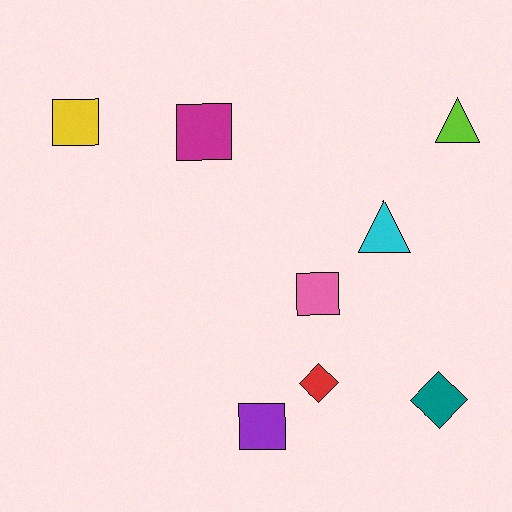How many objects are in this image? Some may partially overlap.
There are 8 objects.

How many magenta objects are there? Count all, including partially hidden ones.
There is 1 magenta object.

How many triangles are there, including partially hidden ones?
There are 2 triangles.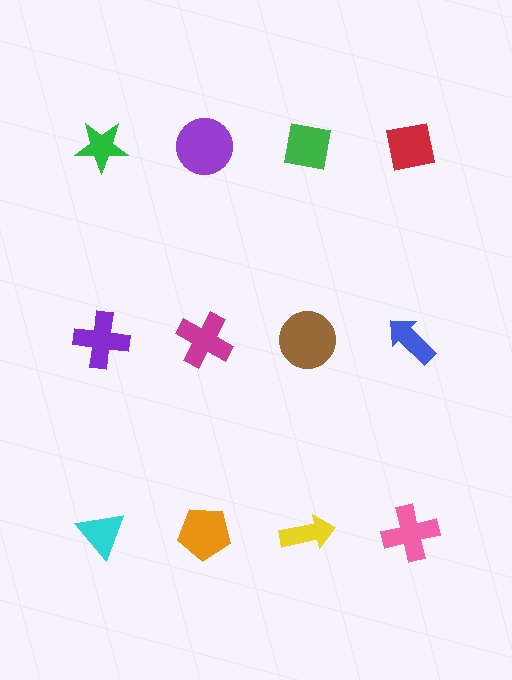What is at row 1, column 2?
A purple circle.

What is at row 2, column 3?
A brown circle.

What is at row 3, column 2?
An orange pentagon.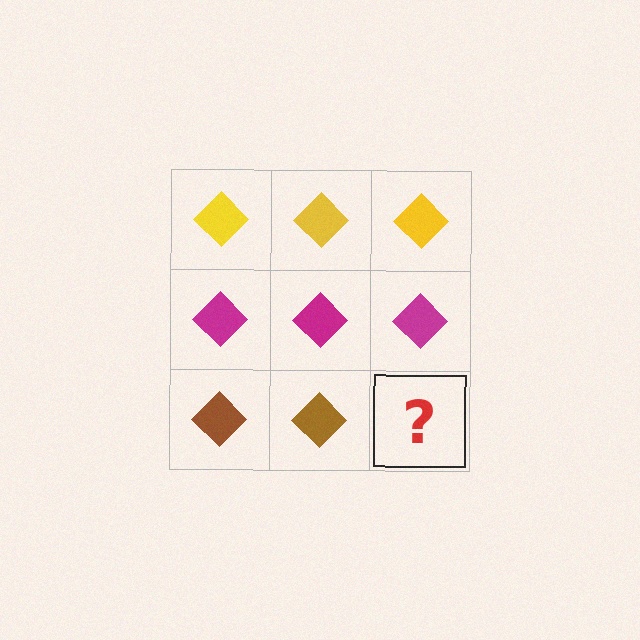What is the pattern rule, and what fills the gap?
The rule is that each row has a consistent color. The gap should be filled with a brown diamond.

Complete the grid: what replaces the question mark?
The question mark should be replaced with a brown diamond.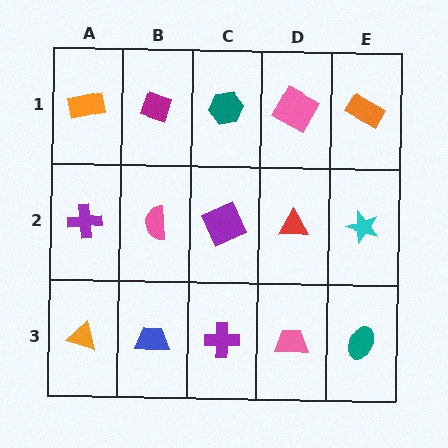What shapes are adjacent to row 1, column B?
A pink semicircle (row 2, column B), an orange rectangle (row 1, column A), a teal hexagon (row 1, column C).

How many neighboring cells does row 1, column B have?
3.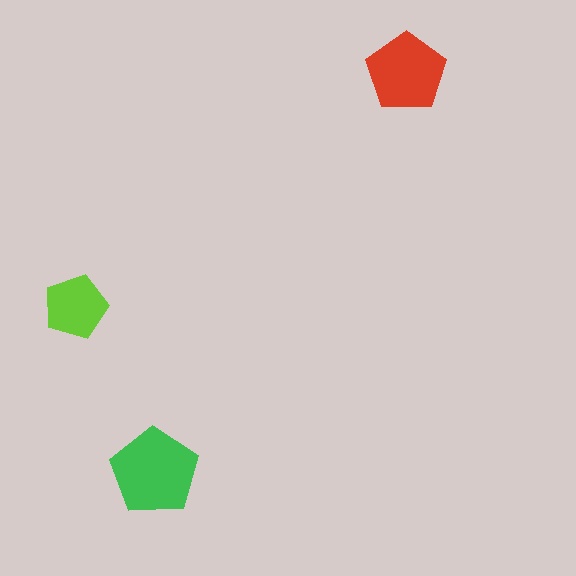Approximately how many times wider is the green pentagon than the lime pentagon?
About 1.5 times wider.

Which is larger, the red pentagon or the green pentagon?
The green one.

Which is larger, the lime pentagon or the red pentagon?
The red one.